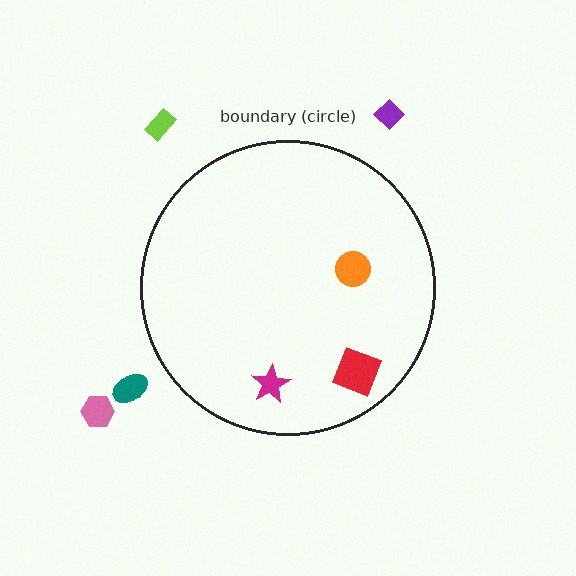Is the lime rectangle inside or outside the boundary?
Outside.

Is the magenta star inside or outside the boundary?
Inside.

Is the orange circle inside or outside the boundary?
Inside.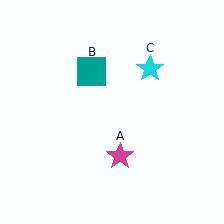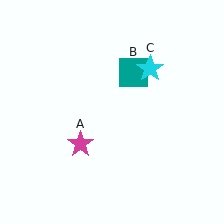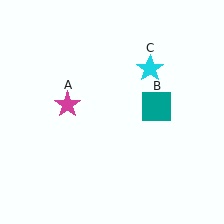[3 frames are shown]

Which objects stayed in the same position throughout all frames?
Cyan star (object C) remained stationary.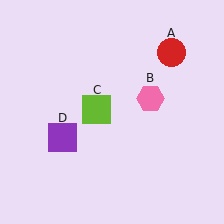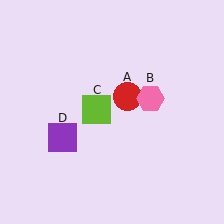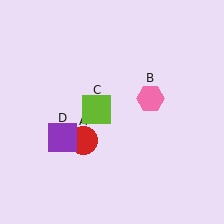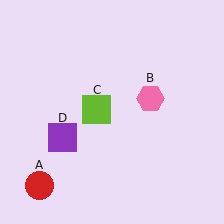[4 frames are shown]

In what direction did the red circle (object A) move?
The red circle (object A) moved down and to the left.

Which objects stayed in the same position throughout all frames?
Pink hexagon (object B) and lime square (object C) and purple square (object D) remained stationary.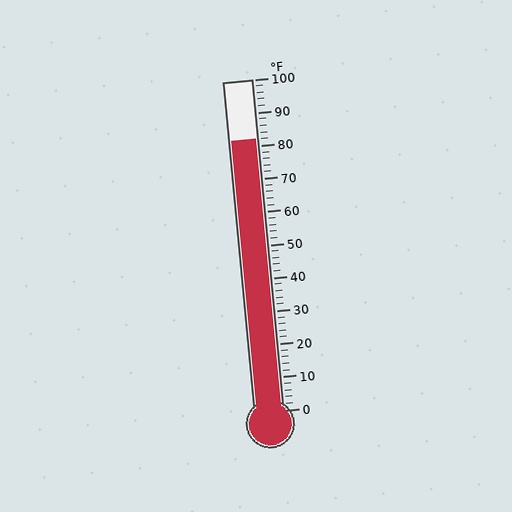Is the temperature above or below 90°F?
The temperature is below 90°F.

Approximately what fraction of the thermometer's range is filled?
The thermometer is filled to approximately 80% of its range.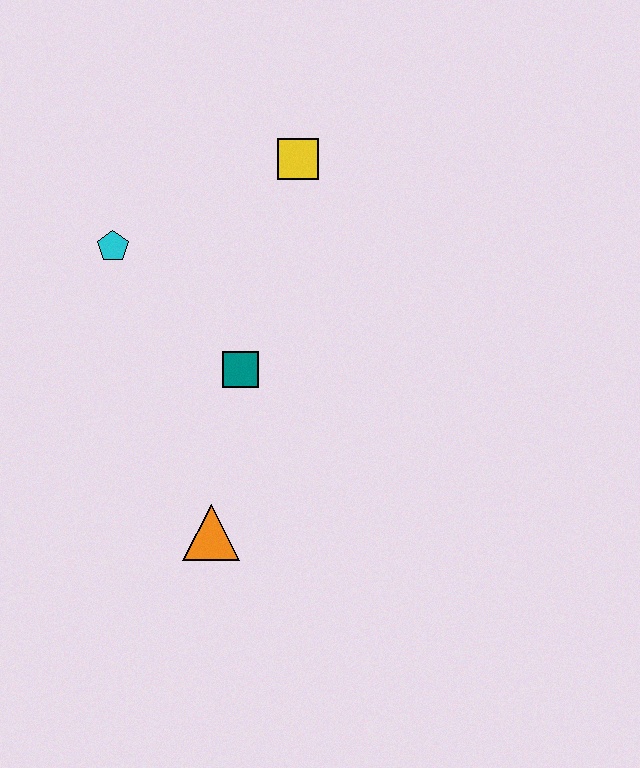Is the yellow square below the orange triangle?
No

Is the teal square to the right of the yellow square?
No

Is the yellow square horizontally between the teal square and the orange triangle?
No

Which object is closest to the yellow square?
The cyan pentagon is closest to the yellow square.